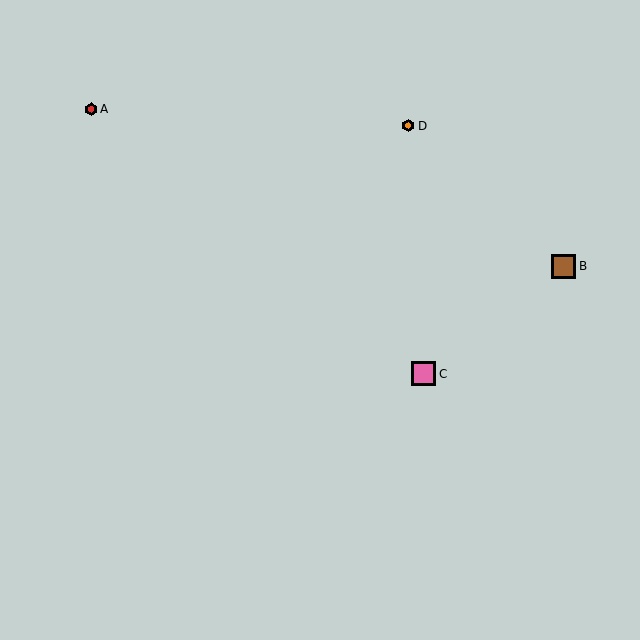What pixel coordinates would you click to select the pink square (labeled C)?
Click at (424, 374) to select the pink square C.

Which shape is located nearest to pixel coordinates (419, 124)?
The orange hexagon (labeled D) at (408, 126) is nearest to that location.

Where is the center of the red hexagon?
The center of the red hexagon is at (91, 109).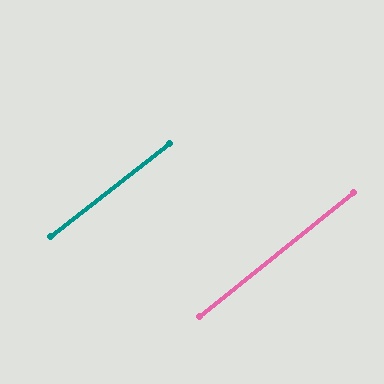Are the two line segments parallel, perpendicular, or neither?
Parallel — their directions differ by only 0.7°.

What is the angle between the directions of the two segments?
Approximately 1 degree.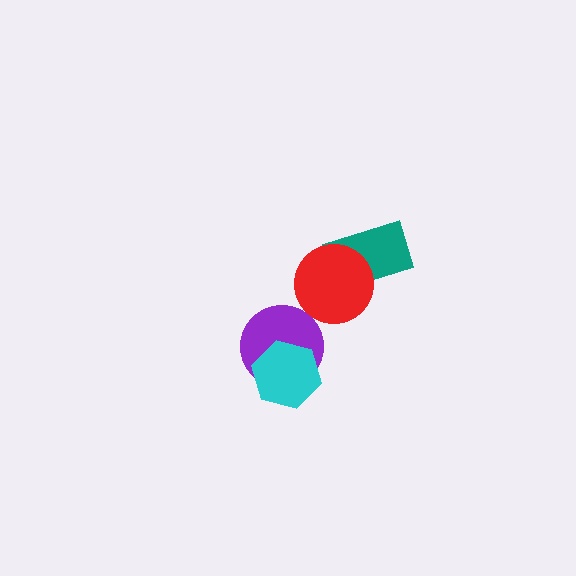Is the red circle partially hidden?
No, no other shape covers it.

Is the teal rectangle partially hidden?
Yes, it is partially covered by another shape.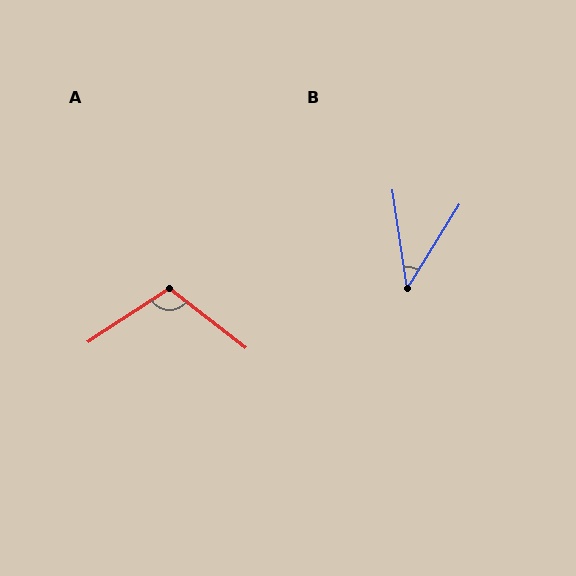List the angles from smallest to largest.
B (40°), A (109°).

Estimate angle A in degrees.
Approximately 109 degrees.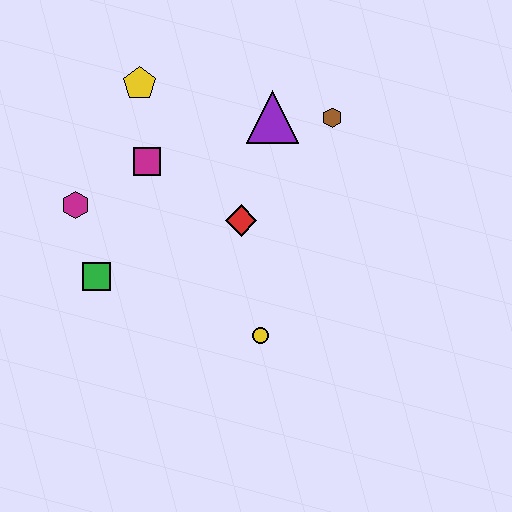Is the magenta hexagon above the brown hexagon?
No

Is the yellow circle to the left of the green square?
No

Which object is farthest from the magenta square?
The yellow circle is farthest from the magenta square.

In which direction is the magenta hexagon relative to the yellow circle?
The magenta hexagon is to the left of the yellow circle.